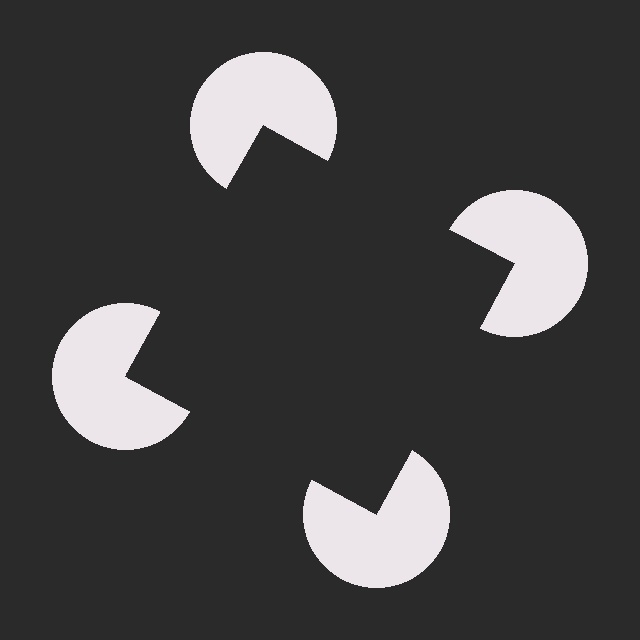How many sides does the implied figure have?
4 sides.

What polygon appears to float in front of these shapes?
An illusory square — its edges are inferred from the aligned wedge cuts in the pac-man discs, not physically drawn.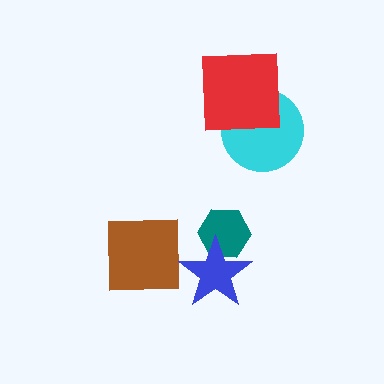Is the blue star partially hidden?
No, no other shape covers it.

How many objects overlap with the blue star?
1 object overlaps with the blue star.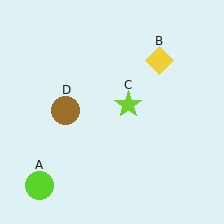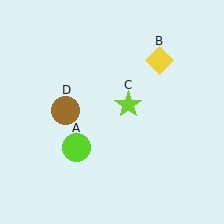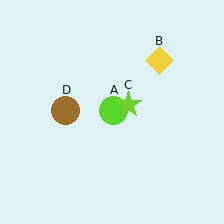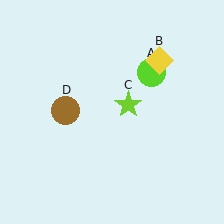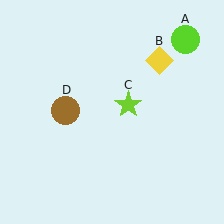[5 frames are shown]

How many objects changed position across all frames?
1 object changed position: lime circle (object A).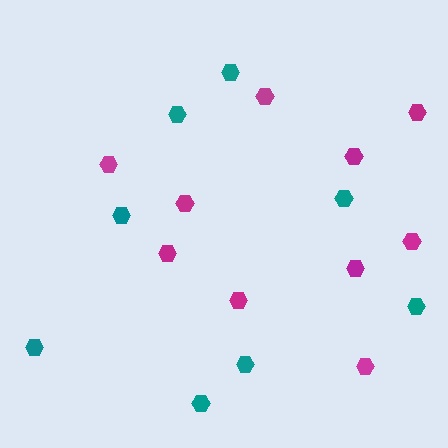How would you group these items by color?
There are 2 groups: one group of magenta hexagons (10) and one group of teal hexagons (8).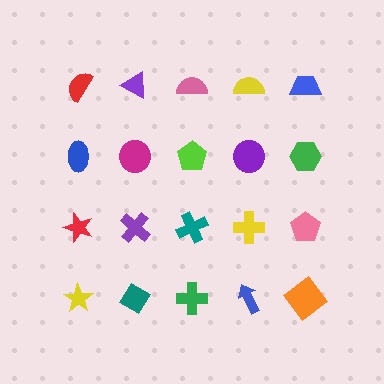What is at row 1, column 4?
A yellow semicircle.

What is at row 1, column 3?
A pink semicircle.